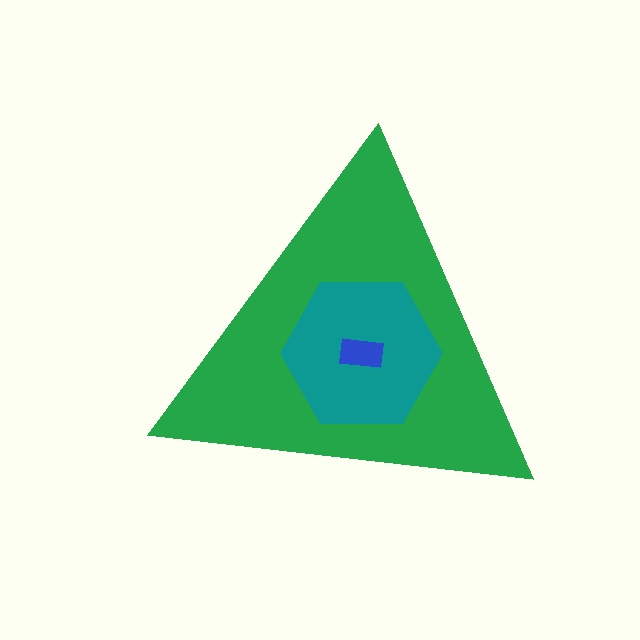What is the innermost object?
The blue rectangle.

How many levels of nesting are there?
3.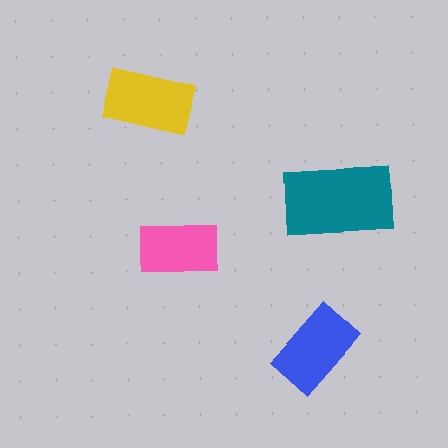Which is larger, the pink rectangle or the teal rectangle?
The teal one.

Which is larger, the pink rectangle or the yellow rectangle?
The yellow one.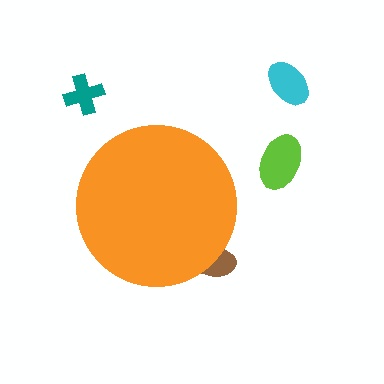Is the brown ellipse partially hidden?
Yes, the brown ellipse is partially hidden behind the orange circle.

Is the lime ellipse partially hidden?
No, the lime ellipse is fully visible.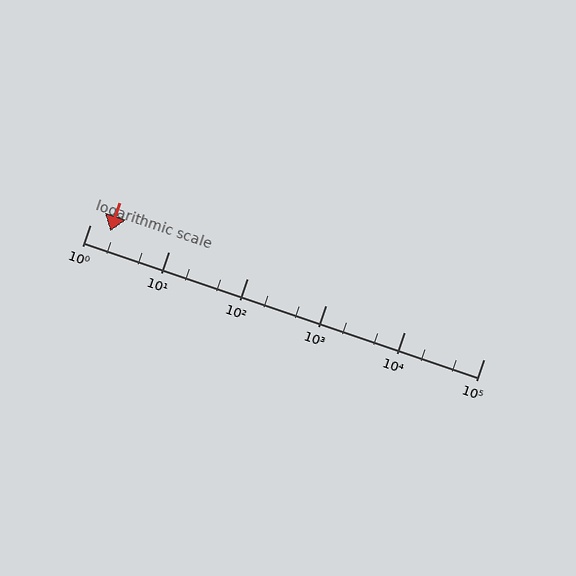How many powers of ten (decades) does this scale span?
The scale spans 5 decades, from 1 to 100000.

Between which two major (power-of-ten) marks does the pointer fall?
The pointer is between 1 and 10.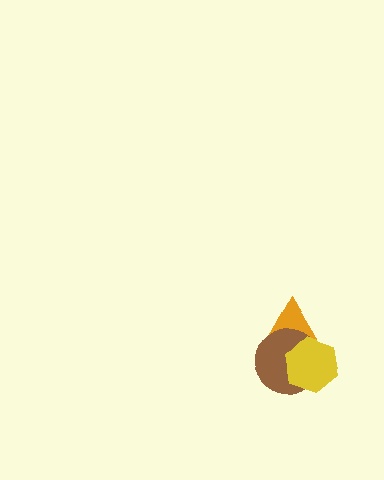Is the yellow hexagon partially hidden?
No, no other shape covers it.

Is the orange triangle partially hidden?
Yes, it is partially covered by another shape.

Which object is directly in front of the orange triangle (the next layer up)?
The brown circle is directly in front of the orange triangle.